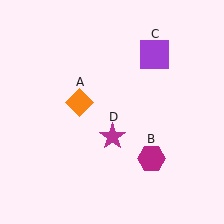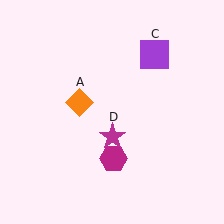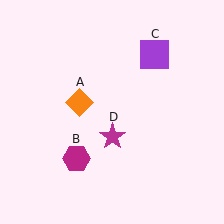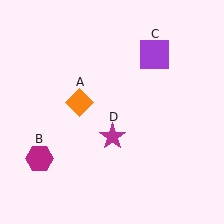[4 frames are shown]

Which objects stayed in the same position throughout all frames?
Orange diamond (object A) and purple square (object C) and magenta star (object D) remained stationary.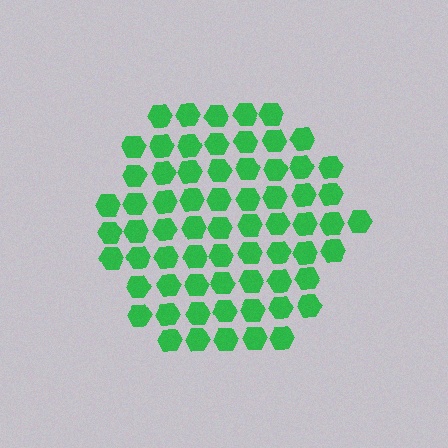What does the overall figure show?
The overall figure shows a hexagon.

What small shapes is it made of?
It is made of small hexagons.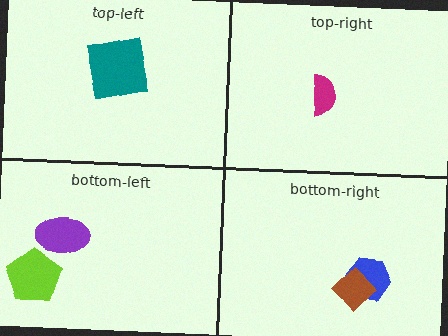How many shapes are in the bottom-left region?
2.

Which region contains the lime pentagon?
The bottom-left region.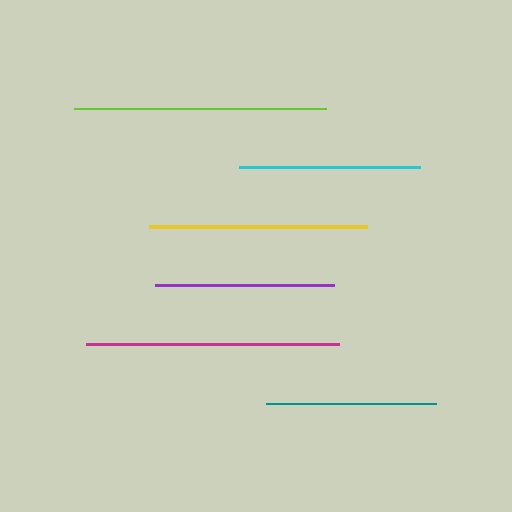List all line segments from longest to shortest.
From longest to shortest: magenta, lime, yellow, cyan, purple, teal.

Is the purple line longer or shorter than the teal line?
The purple line is longer than the teal line.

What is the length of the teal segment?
The teal segment is approximately 170 pixels long.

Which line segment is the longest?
The magenta line is the longest at approximately 252 pixels.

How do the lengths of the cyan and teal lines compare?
The cyan and teal lines are approximately the same length.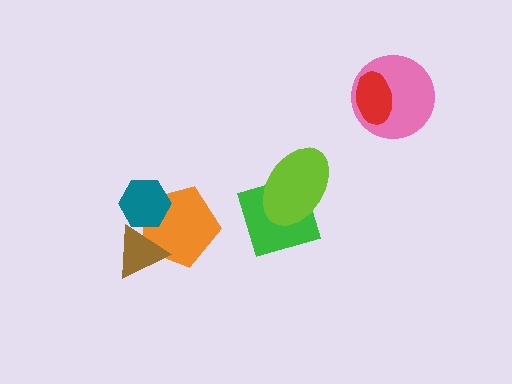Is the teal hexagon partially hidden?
Yes, it is partially covered by another shape.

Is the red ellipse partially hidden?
No, no other shape covers it.